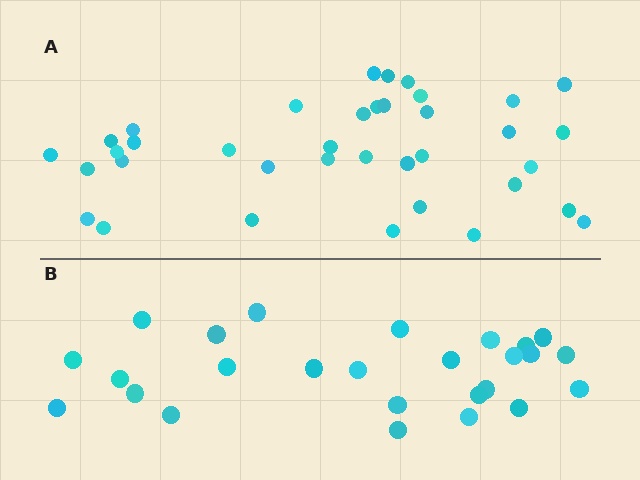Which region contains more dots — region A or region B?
Region A (the top region) has more dots.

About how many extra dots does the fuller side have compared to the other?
Region A has roughly 12 or so more dots than region B.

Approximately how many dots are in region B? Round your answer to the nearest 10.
About 30 dots. (The exact count is 26, which rounds to 30.)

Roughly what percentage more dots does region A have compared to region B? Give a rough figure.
About 40% more.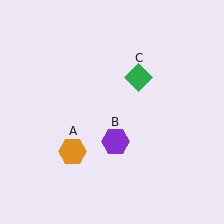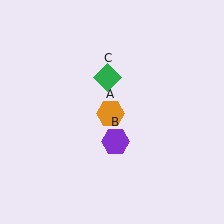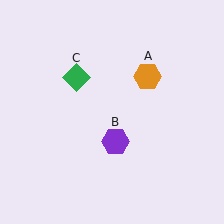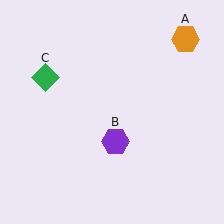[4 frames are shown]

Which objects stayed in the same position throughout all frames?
Purple hexagon (object B) remained stationary.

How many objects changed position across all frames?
2 objects changed position: orange hexagon (object A), green diamond (object C).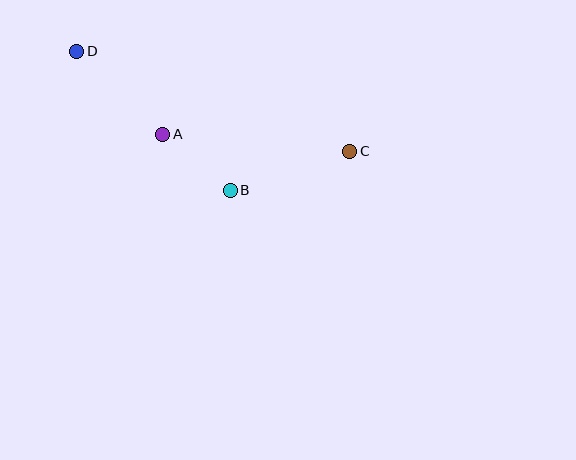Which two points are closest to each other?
Points A and B are closest to each other.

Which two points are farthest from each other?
Points C and D are farthest from each other.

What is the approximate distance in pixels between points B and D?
The distance between B and D is approximately 207 pixels.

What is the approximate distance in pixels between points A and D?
The distance between A and D is approximately 120 pixels.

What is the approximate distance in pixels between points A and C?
The distance between A and C is approximately 187 pixels.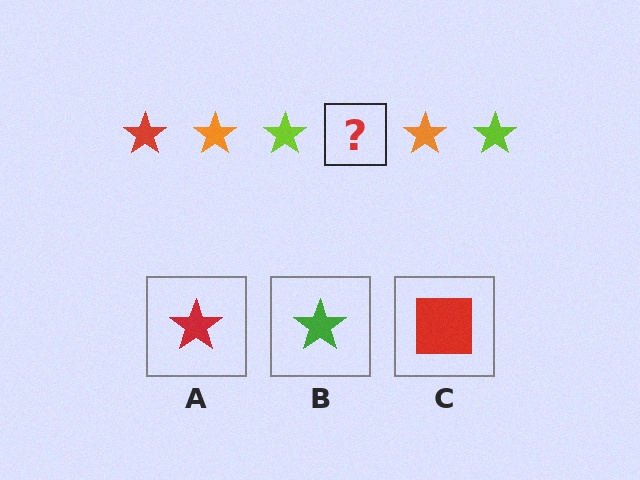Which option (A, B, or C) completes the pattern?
A.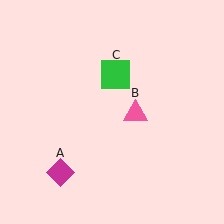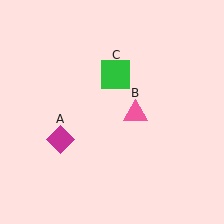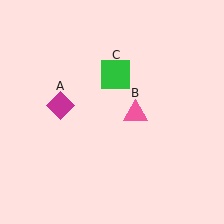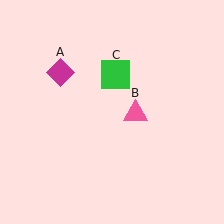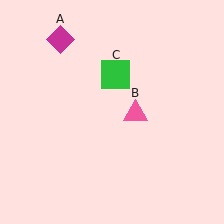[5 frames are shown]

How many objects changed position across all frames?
1 object changed position: magenta diamond (object A).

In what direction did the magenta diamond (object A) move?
The magenta diamond (object A) moved up.